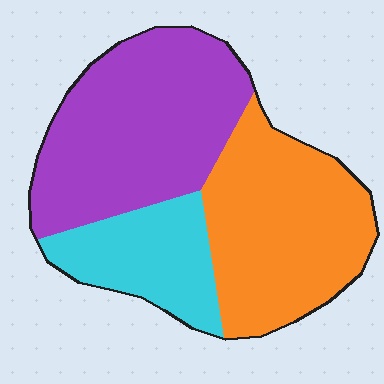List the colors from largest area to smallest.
From largest to smallest: purple, orange, cyan.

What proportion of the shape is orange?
Orange takes up about three eighths (3/8) of the shape.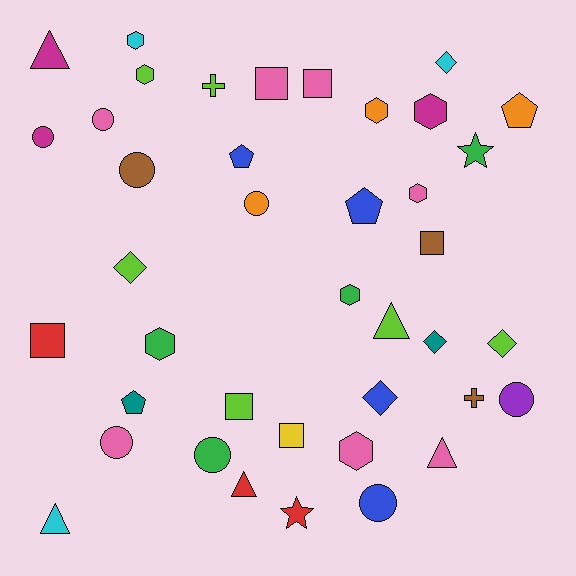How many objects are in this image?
There are 40 objects.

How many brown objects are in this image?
There are 3 brown objects.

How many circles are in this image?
There are 8 circles.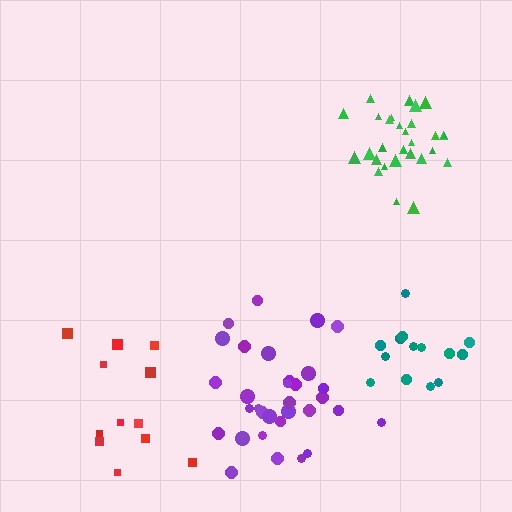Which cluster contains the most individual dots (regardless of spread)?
Purple (33).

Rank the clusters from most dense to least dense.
green, teal, purple, red.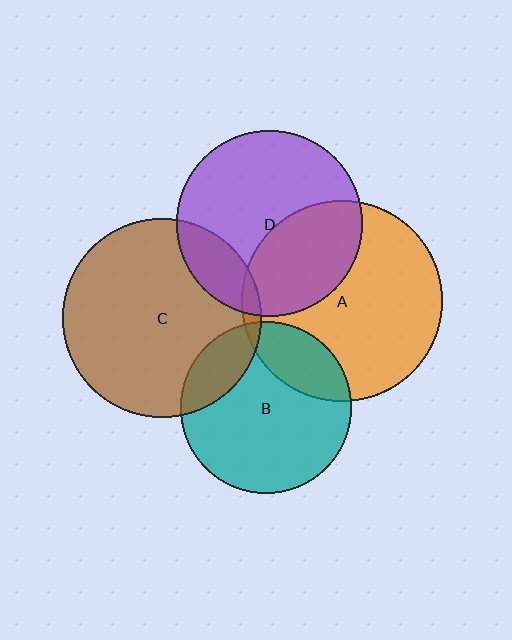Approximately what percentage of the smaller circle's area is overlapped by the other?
Approximately 5%.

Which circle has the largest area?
Circle A (orange).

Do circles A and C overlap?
Yes.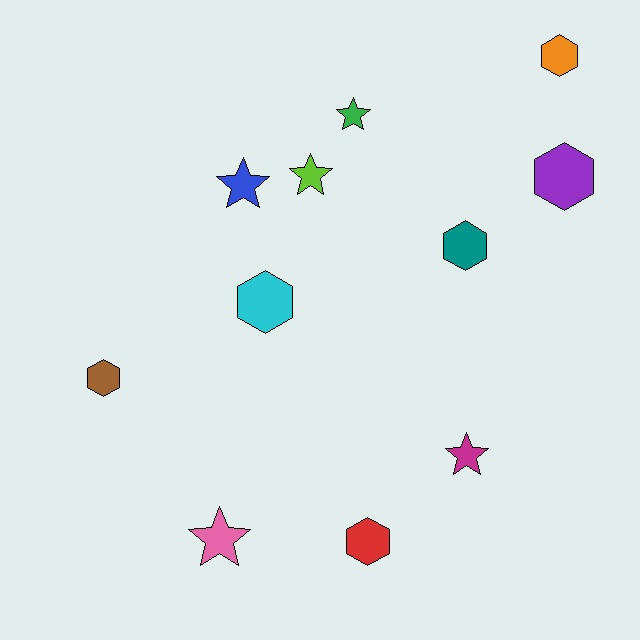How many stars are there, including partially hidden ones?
There are 5 stars.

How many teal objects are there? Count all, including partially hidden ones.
There is 1 teal object.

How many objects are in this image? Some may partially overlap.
There are 11 objects.